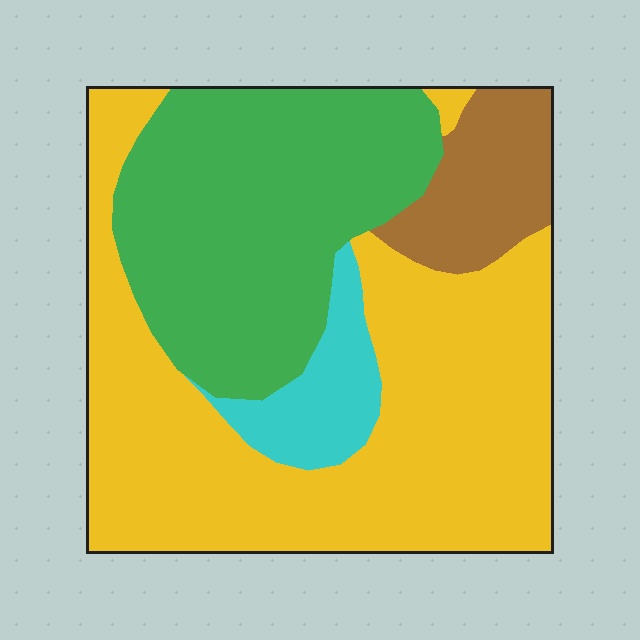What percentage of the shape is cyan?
Cyan takes up about one tenth (1/10) of the shape.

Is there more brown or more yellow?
Yellow.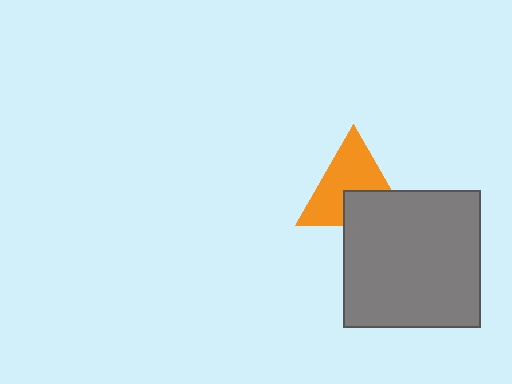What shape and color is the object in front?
The object in front is a gray square.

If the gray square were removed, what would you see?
You would see the complete orange triangle.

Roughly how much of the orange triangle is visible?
About half of it is visible (roughly 65%).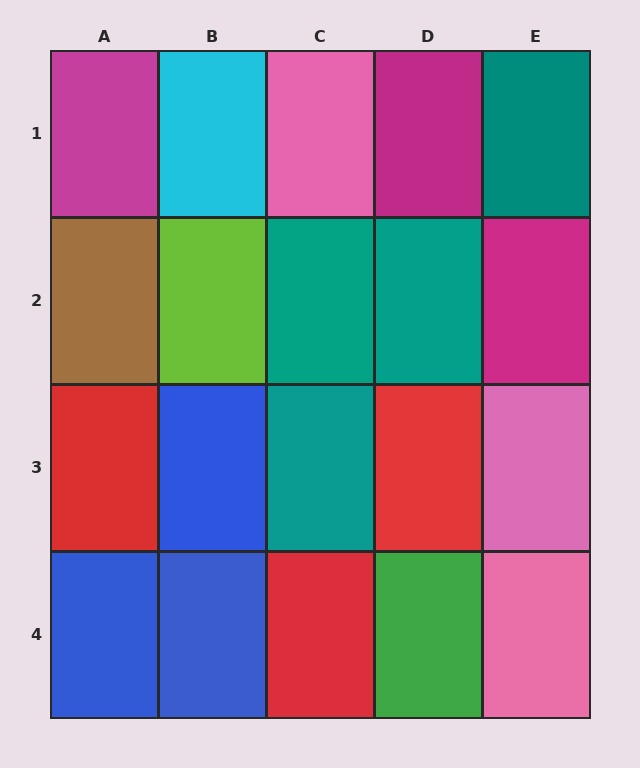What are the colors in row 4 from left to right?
Blue, blue, red, green, pink.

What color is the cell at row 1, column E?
Teal.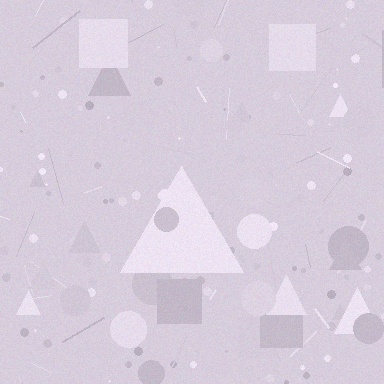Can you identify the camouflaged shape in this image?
The camouflaged shape is a triangle.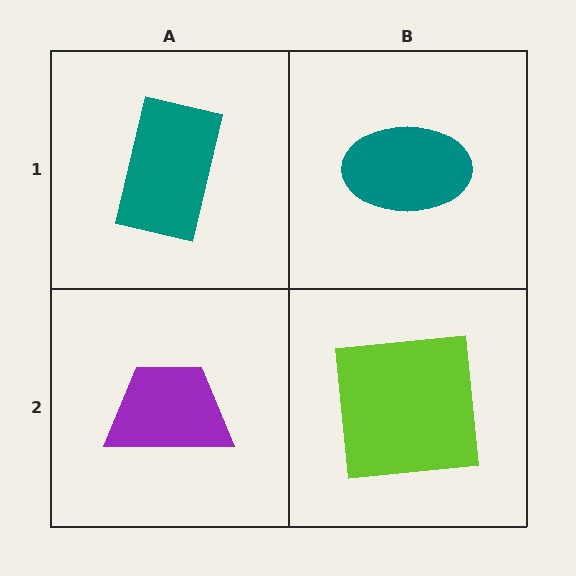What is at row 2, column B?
A lime square.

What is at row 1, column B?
A teal ellipse.